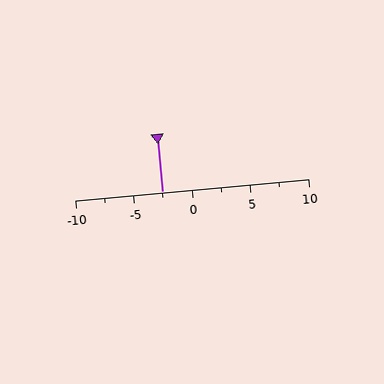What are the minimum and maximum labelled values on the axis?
The axis runs from -10 to 10.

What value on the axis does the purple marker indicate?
The marker indicates approximately -2.5.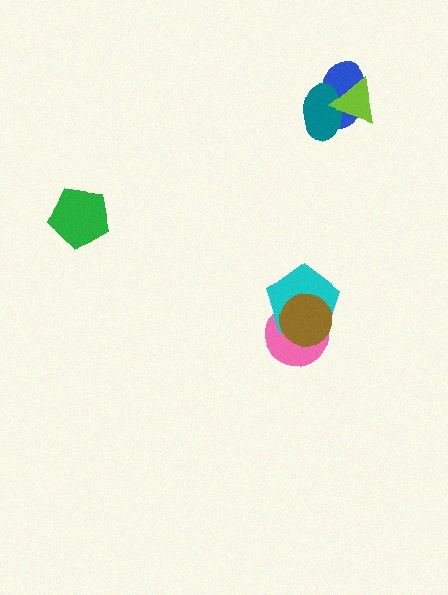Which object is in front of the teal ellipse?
The lime triangle is in front of the teal ellipse.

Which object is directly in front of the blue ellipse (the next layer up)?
The teal ellipse is directly in front of the blue ellipse.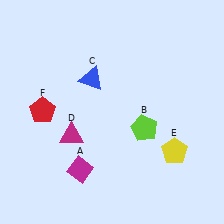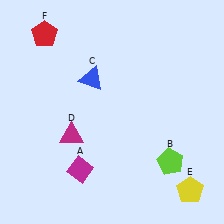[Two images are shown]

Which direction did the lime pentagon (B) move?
The lime pentagon (B) moved down.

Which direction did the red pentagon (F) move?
The red pentagon (F) moved up.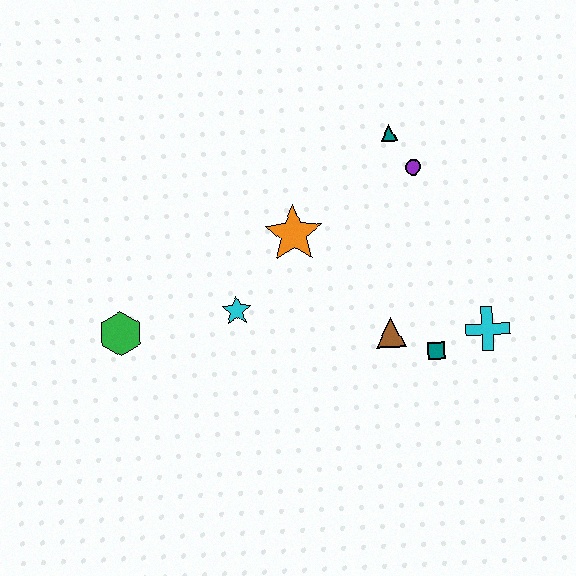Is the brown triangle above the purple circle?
No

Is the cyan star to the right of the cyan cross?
No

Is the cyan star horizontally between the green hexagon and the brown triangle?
Yes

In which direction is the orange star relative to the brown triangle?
The orange star is above the brown triangle.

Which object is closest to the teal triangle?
The purple circle is closest to the teal triangle.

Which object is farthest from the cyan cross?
The green hexagon is farthest from the cyan cross.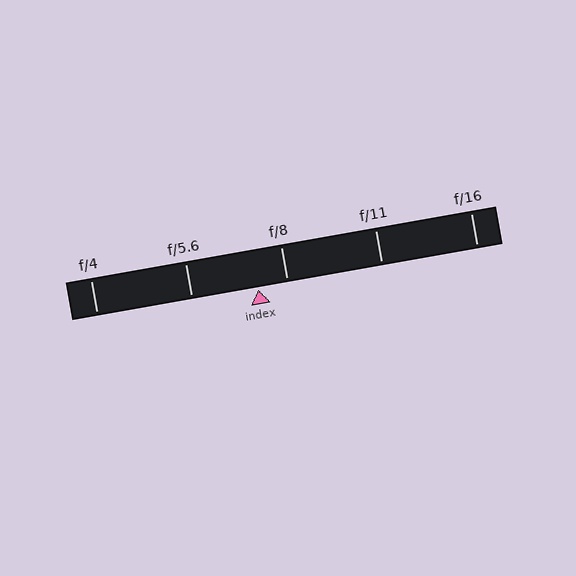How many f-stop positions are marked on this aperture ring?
There are 5 f-stop positions marked.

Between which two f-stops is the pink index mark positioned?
The index mark is between f/5.6 and f/8.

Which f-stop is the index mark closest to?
The index mark is closest to f/8.